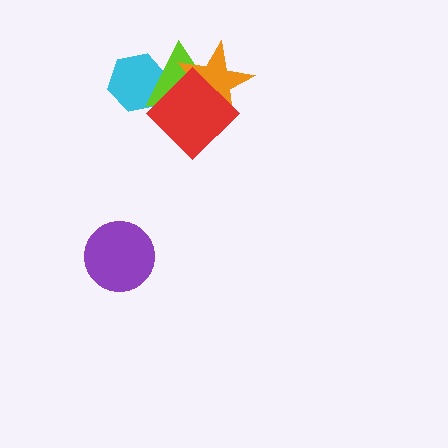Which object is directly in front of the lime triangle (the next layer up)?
The orange star is directly in front of the lime triangle.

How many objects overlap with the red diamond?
3 objects overlap with the red diamond.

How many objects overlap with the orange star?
2 objects overlap with the orange star.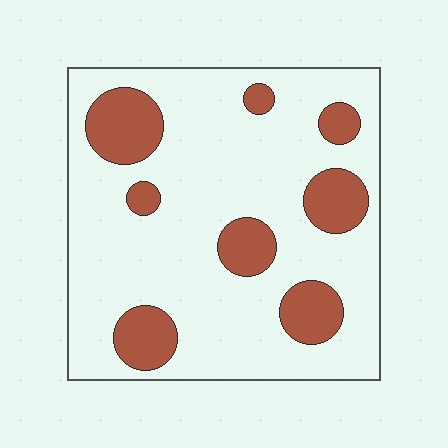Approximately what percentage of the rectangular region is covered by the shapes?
Approximately 20%.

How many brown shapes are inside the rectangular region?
8.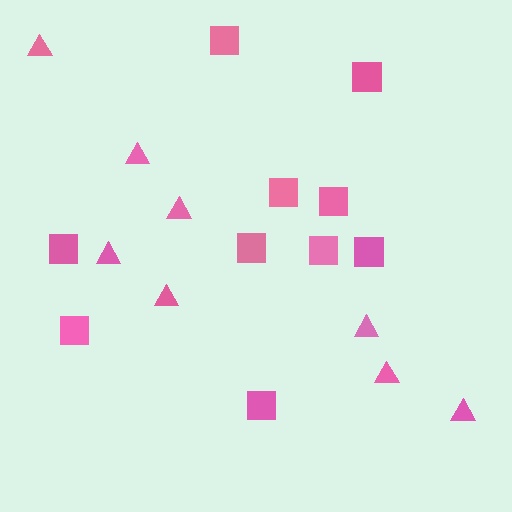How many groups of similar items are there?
There are 2 groups: one group of squares (10) and one group of triangles (8).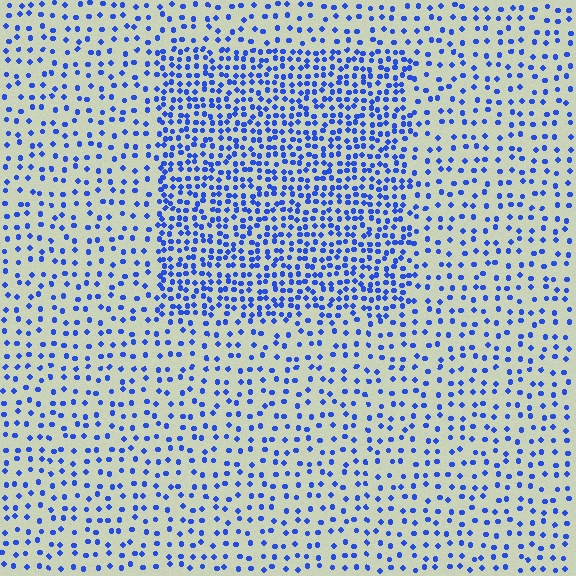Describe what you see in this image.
The image contains small blue elements arranged at two different densities. A rectangle-shaped region is visible where the elements are more densely packed than the surrounding area.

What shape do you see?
I see a rectangle.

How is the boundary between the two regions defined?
The boundary is defined by a change in element density (approximately 2.2x ratio). All elements are the same color, size, and shape.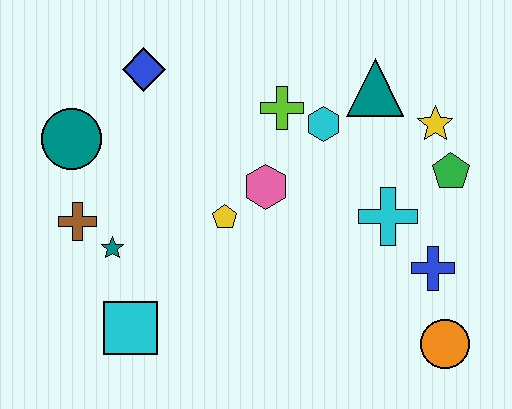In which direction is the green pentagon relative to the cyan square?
The green pentagon is to the right of the cyan square.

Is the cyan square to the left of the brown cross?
No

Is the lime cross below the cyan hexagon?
No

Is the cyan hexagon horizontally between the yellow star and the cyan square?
Yes